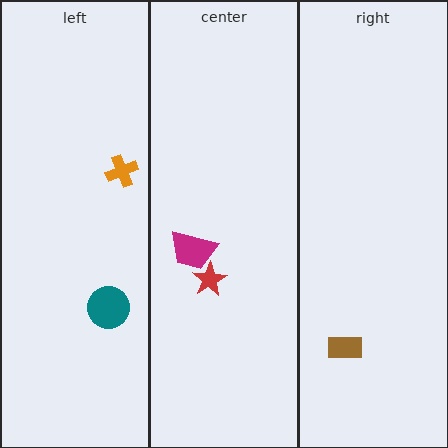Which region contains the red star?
The center region.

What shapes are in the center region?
The magenta trapezoid, the red star.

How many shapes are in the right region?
1.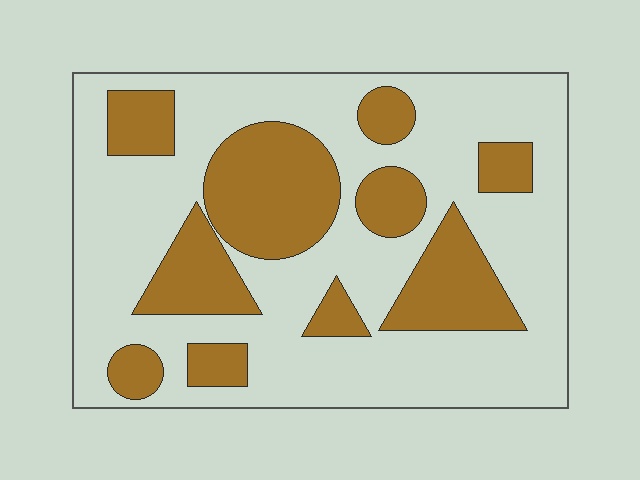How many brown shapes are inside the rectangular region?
10.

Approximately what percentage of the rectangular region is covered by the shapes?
Approximately 30%.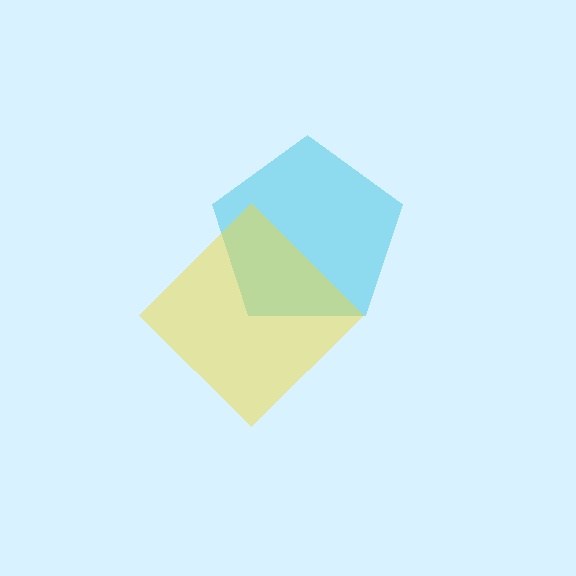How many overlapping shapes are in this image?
There are 2 overlapping shapes in the image.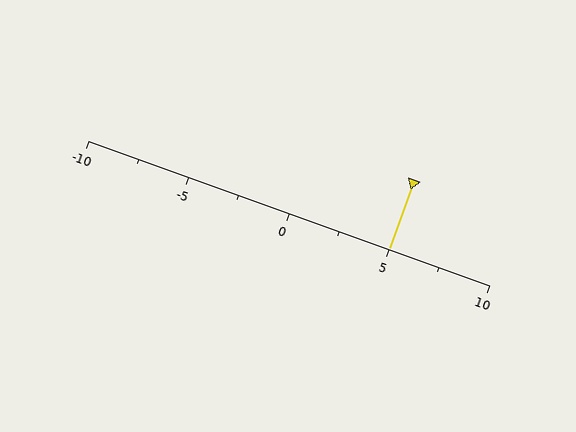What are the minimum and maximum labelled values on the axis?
The axis runs from -10 to 10.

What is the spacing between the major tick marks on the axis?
The major ticks are spaced 5 apart.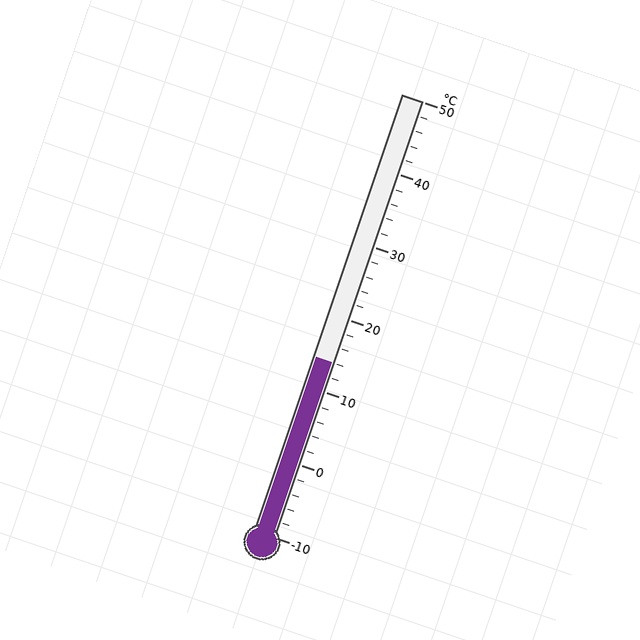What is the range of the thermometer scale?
The thermometer scale ranges from -10°C to 50°C.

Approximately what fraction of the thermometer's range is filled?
The thermometer is filled to approximately 40% of its range.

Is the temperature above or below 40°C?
The temperature is below 40°C.